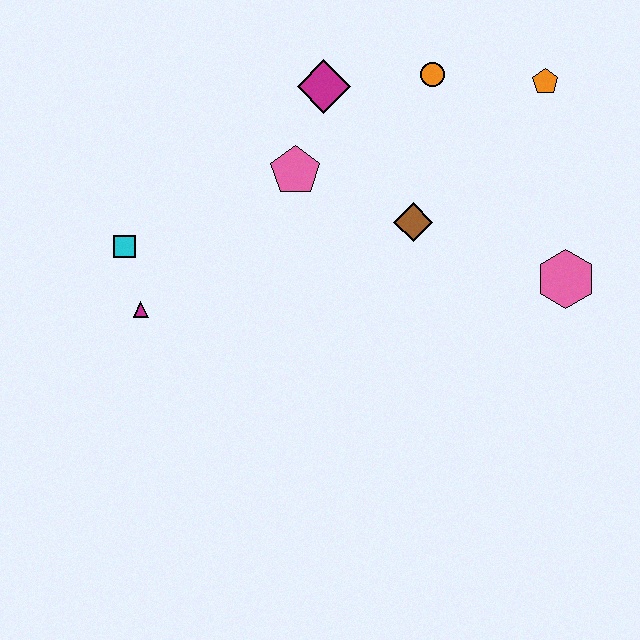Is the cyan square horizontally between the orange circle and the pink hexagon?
No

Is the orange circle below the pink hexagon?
No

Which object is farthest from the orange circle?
The magenta triangle is farthest from the orange circle.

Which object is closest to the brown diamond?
The pink pentagon is closest to the brown diamond.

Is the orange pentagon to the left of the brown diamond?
No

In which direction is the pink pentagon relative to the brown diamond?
The pink pentagon is to the left of the brown diamond.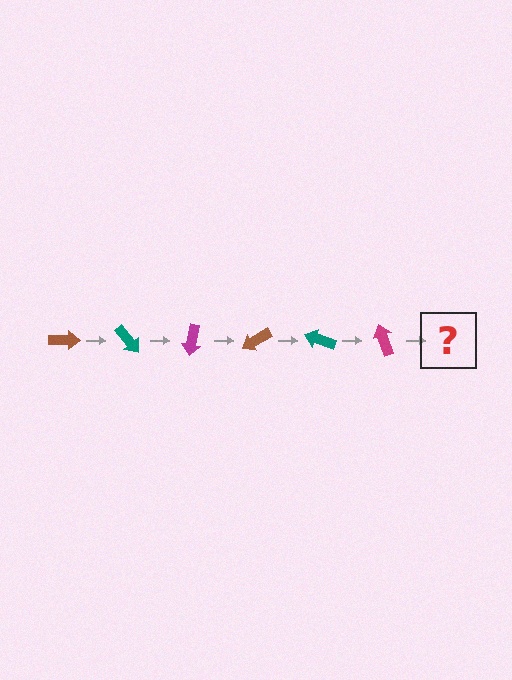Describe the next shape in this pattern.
It should be a brown arrow, rotated 300 degrees from the start.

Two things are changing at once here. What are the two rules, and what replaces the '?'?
The two rules are that it rotates 50 degrees each step and the color cycles through brown, teal, and magenta. The '?' should be a brown arrow, rotated 300 degrees from the start.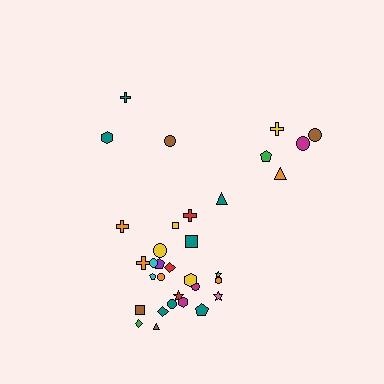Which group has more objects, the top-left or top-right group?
The top-right group.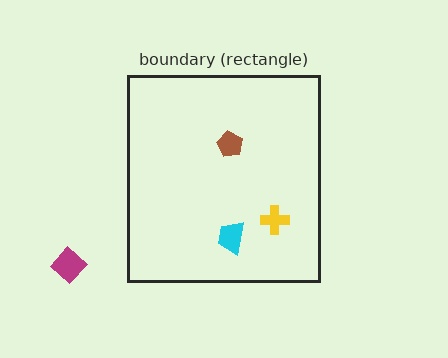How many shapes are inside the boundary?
3 inside, 1 outside.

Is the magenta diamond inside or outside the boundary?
Outside.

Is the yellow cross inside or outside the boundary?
Inside.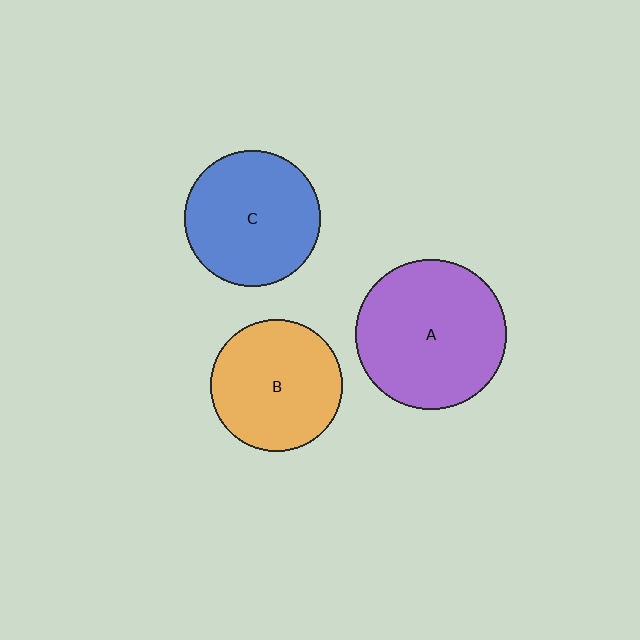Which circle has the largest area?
Circle A (purple).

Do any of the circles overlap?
No, none of the circles overlap.